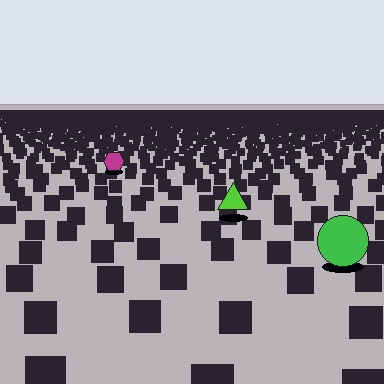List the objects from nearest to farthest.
From nearest to farthest: the green circle, the lime triangle, the magenta hexagon.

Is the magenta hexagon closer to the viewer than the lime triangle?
No. The lime triangle is closer — you can tell from the texture gradient: the ground texture is coarser near it.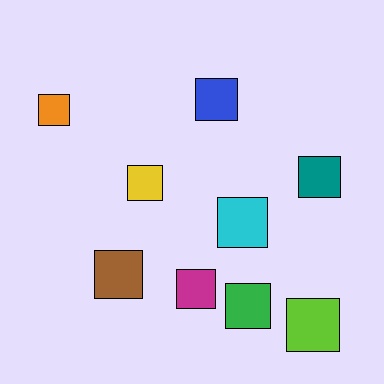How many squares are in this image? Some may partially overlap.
There are 9 squares.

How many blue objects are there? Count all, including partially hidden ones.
There is 1 blue object.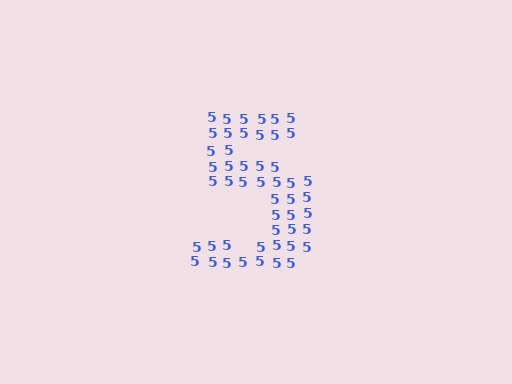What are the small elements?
The small elements are digit 5's.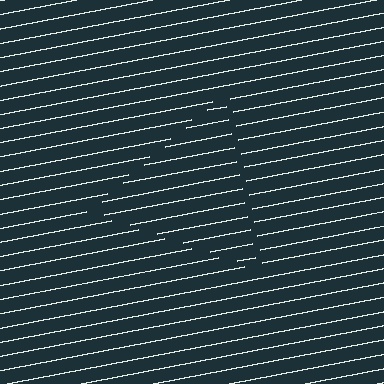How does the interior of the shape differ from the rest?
The interior of the shape contains the same grating, shifted by half a period — the contour is defined by the phase discontinuity where line-ends from the inner and outer gratings abut.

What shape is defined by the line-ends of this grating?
An illusory triangle. The interior of the shape contains the same grating, shifted by half a period — the contour is defined by the phase discontinuity where line-ends from the inner and outer gratings abut.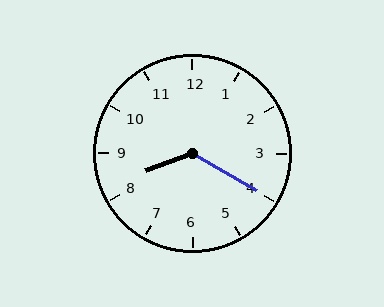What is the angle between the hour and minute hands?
Approximately 130 degrees.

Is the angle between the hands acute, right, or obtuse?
It is obtuse.